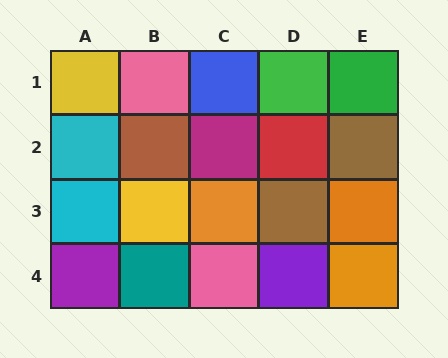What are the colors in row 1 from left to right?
Yellow, pink, blue, green, green.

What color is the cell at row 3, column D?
Brown.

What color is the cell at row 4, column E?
Orange.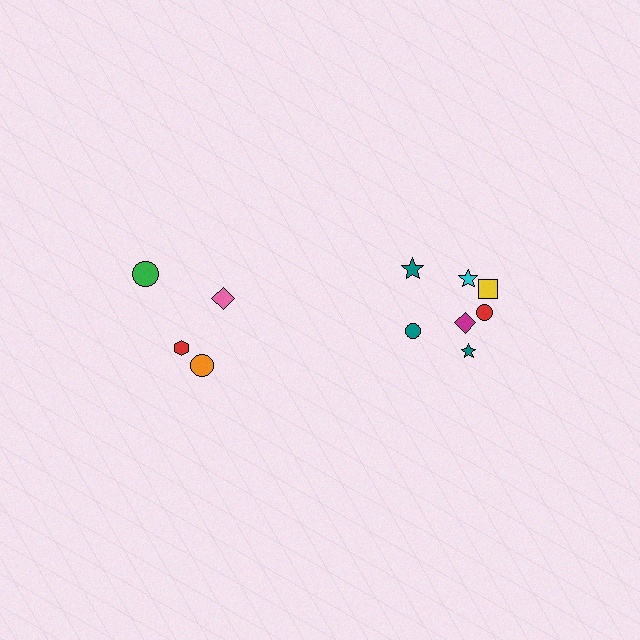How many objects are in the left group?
There are 4 objects.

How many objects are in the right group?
There are 7 objects.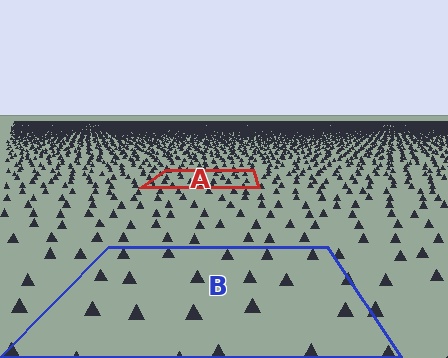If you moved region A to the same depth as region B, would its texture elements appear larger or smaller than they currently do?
They would appear larger. At a closer depth, the same texture elements are projected at a bigger on-screen size.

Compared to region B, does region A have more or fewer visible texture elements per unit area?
Region A has more texture elements per unit area — they are packed more densely because it is farther away.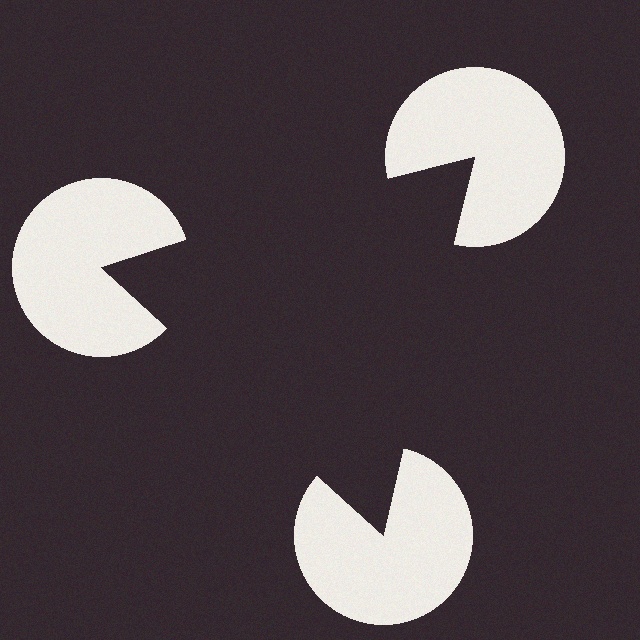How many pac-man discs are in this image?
There are 3 — one at each vertex of the illusory triangle.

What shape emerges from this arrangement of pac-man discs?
An illusory triangle — its edges are inferred from the aligned wedge cuts in the pac-man discs, not physically drawn.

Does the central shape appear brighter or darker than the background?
It typically appears slightly darker than the background, even though no actual brightness change is drawn.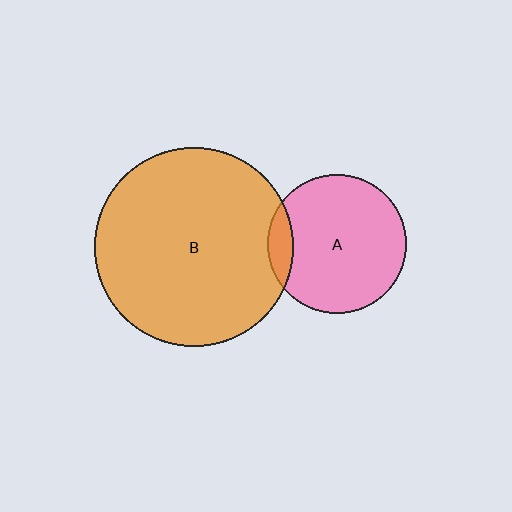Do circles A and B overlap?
Yes.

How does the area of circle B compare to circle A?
Approximately 2.1 times.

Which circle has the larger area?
Circle B (orange).